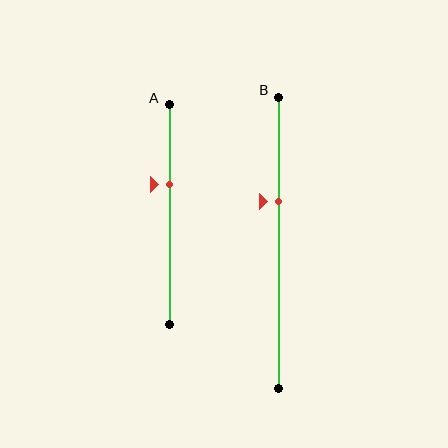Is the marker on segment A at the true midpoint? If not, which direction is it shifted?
No, the marker on segment A is shifted upward by about 14% of the segment length.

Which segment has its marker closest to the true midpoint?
Segment A has its marker closest to the true midpoint.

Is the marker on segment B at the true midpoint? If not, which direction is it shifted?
No, the marker on segment B is shifted upward by about 14% of the segment length.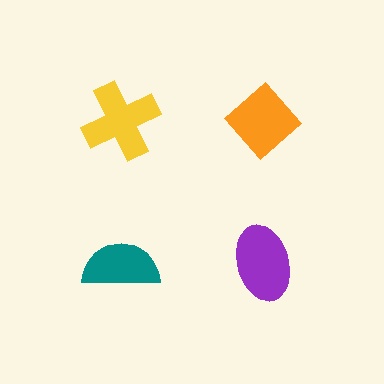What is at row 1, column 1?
A yellow cross.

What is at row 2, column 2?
A purple ellipse.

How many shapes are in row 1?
2 shapes.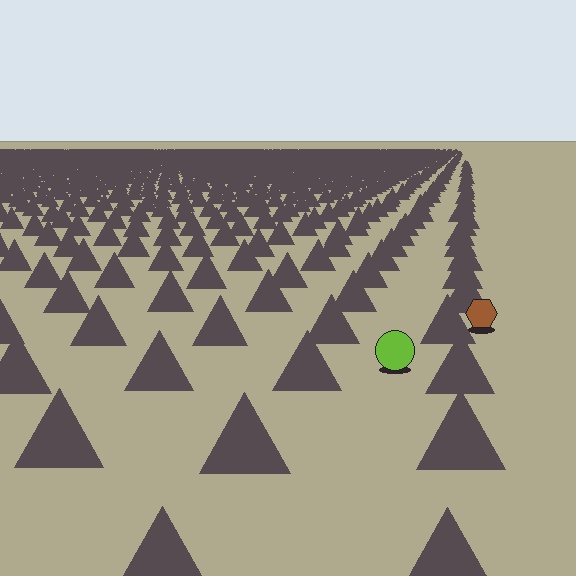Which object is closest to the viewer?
The lime circle is closest. The texture marks near it are larger and more spread out.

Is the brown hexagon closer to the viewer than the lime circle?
No. The lime circle is closer — you can tell from the texture gradient: the ground texture is coarser near it.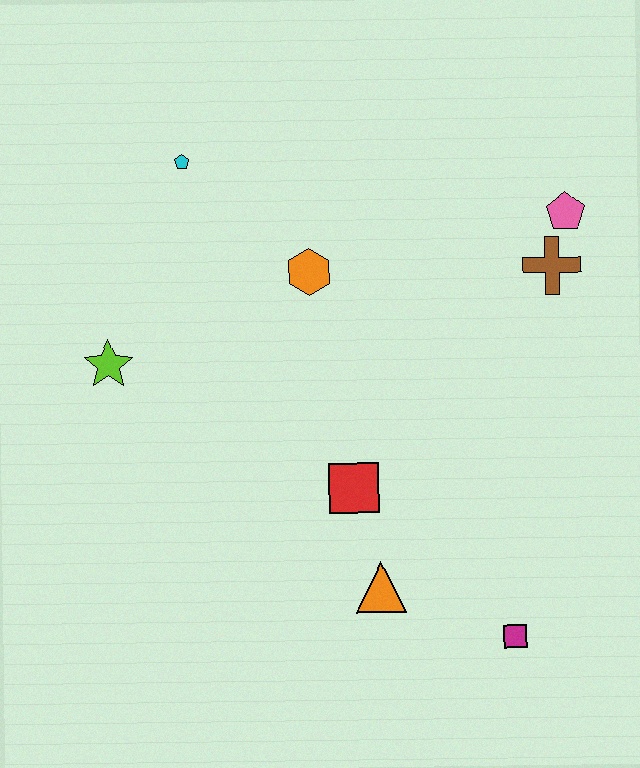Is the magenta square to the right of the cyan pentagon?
Yes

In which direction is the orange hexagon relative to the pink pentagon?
The orange hexagon is to the left of the pink pentagon.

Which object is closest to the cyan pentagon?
The orange hexagon is closest to the cyan pentagon.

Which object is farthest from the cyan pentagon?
The magenta square is farthest from the cyan pentagon.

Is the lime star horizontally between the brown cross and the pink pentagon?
No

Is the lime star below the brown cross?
Yes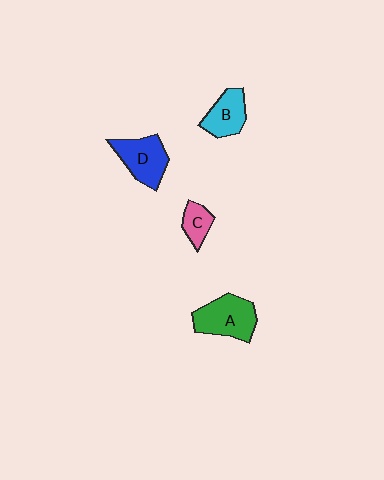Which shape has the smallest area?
Shape C (pink).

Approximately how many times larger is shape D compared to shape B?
Approximately 1.2 times.